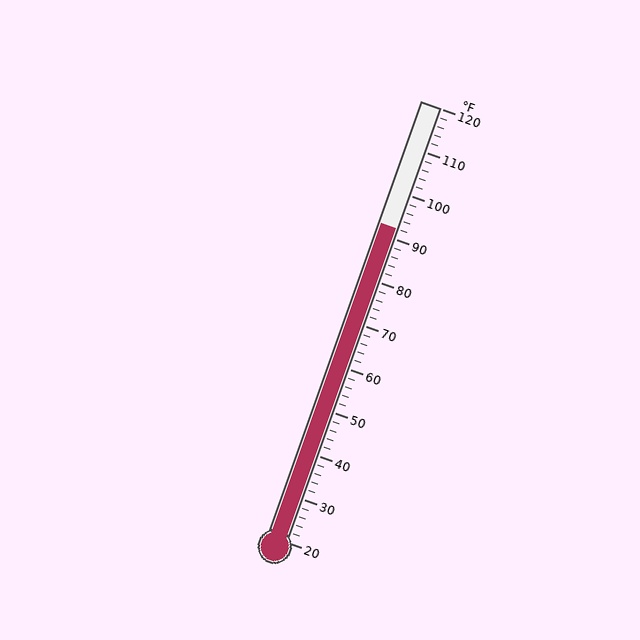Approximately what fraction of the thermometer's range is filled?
The thermometer is filled to approximately 70% of its range.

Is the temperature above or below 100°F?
The temperature is below 100°F.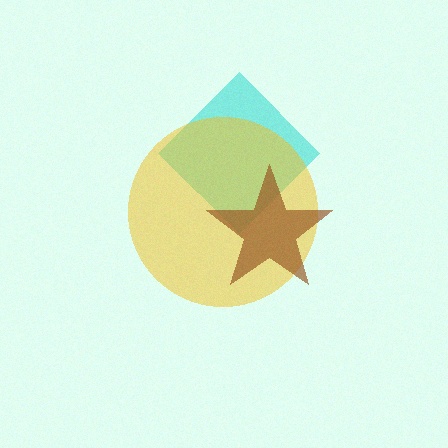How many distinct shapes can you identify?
There are 3 distinct shapes: a cyan diamond, a yellow circle, a brown star.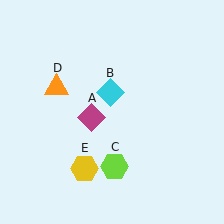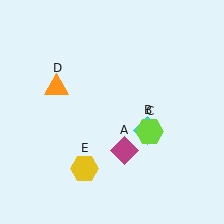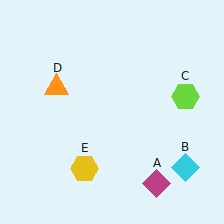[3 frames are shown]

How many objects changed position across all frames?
3 objects changed position: magenta diamond (object A), cyan diamond (object B), lime hexagon (object C).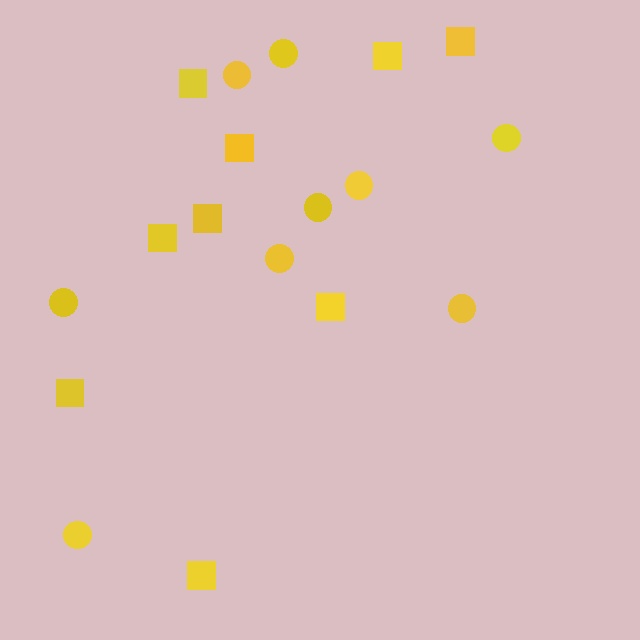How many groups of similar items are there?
There are 2 groups: one group of squares (9) and one group of circles (9).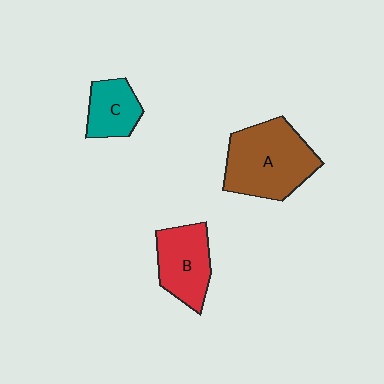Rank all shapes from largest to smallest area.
From largest to smallest: A (brown), B (red), C (teal).